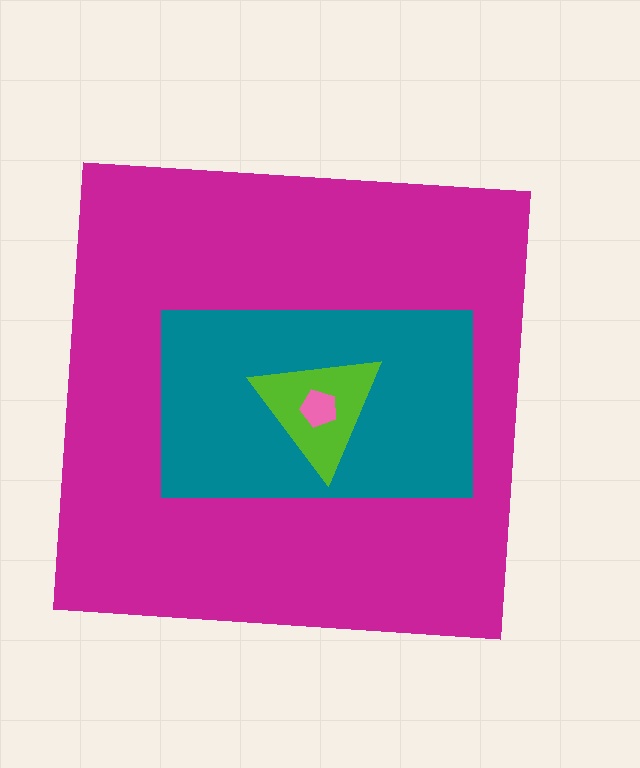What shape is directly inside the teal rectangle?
The lime triangle.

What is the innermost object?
The pink pentagon.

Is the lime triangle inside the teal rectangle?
Yes.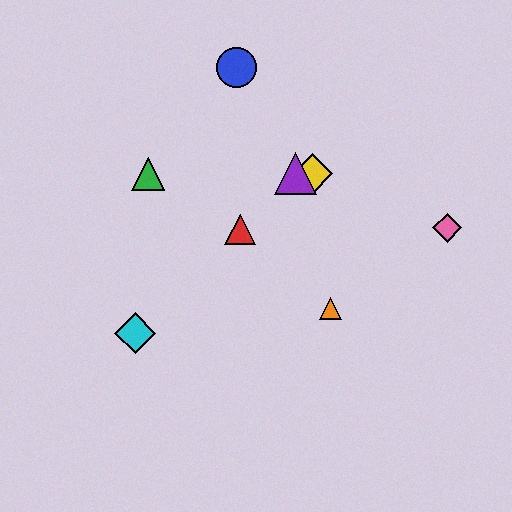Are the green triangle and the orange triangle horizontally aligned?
No, the green triangle is at y≈174 and the orange triangle is at y≈309.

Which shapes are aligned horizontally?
The green triangle, the yellow diamond, the purple triangle are aligned horizontally.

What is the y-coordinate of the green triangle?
The green triangle is at y≈174.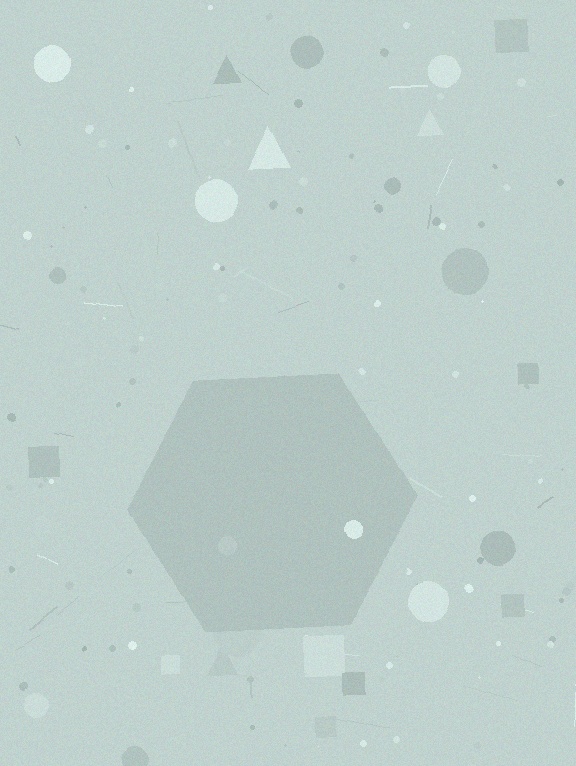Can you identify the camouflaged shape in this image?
The camouflaged shape is a hexagon.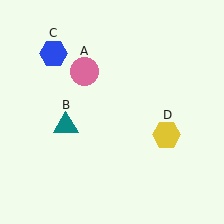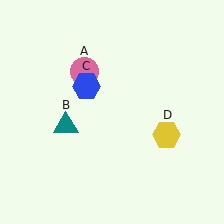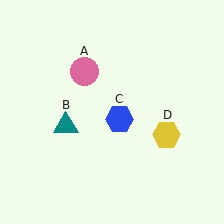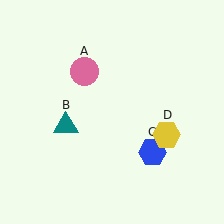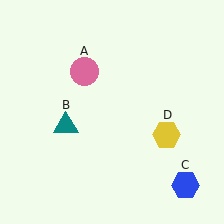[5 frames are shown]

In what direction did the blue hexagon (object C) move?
The blue hexagon (object C) moved down and to the right.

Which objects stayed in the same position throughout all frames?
Pink circle (object A) and teal triangle (object B) and yellow hexagon (object D) remained stationary.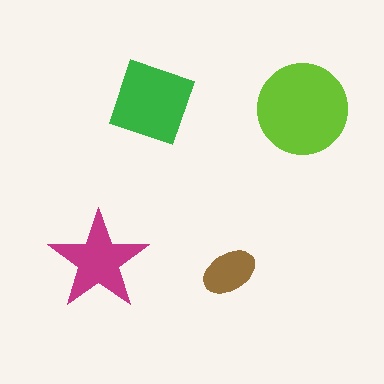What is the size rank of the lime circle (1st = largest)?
1st.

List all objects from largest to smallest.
The lime circle, the green diamond, the magenta star, the brown ellipse.